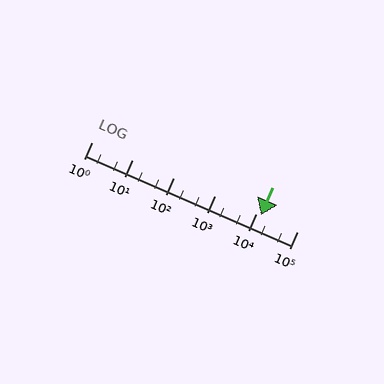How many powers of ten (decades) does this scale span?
The scale spans 5 decades, from 1 to 100000.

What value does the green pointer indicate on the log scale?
The pointer indicates approximately 13000.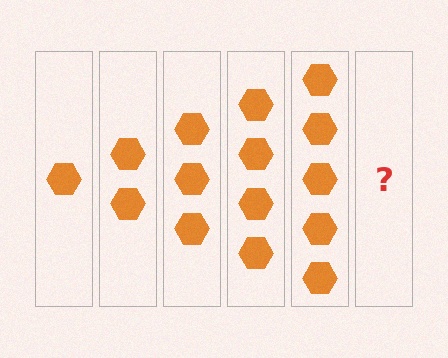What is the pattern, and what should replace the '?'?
The pattern is that each step adds one more hexagon. The '?' should be 6 hexagons.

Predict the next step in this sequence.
The next step is 6 hexagons.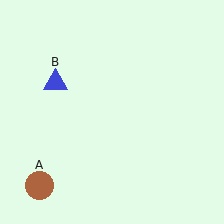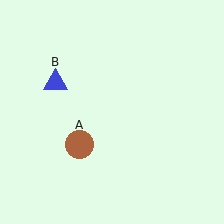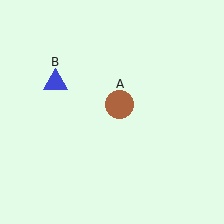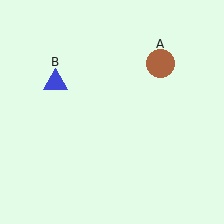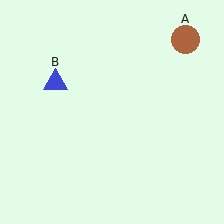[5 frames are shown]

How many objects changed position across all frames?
1 object changed position: brown circle (object A).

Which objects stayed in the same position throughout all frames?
Blue triangle (object B) remained stationary.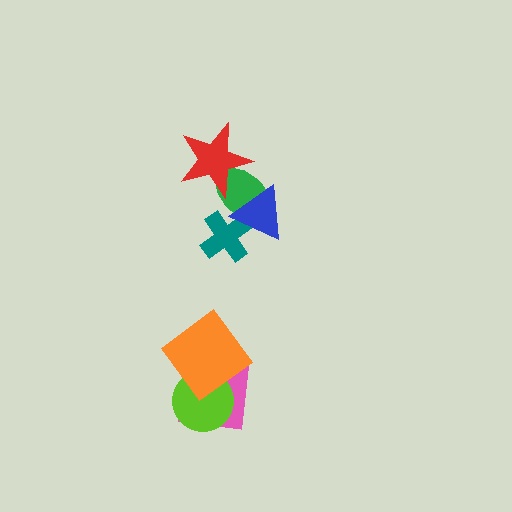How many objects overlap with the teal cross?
2 objects overlap with the teal cross.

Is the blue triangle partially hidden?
No, no other shape covers it.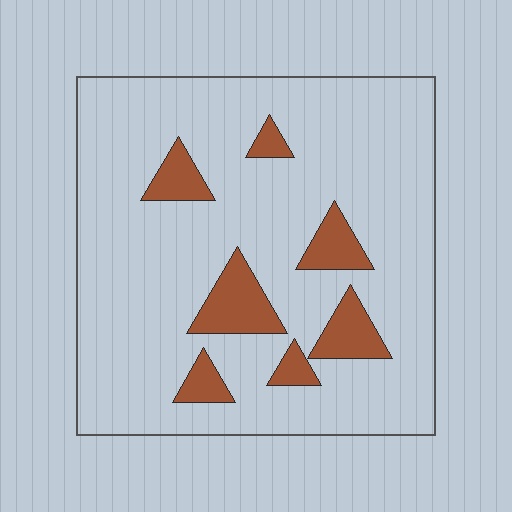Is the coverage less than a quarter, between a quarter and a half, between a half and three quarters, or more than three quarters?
Less than a quarter.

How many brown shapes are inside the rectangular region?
7.